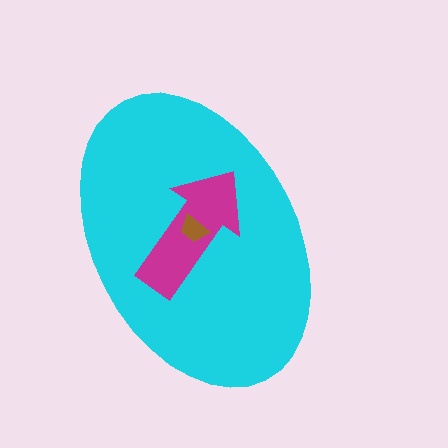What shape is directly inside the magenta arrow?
The brown trapezoid.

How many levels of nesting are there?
3.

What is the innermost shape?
The brown trapezoid.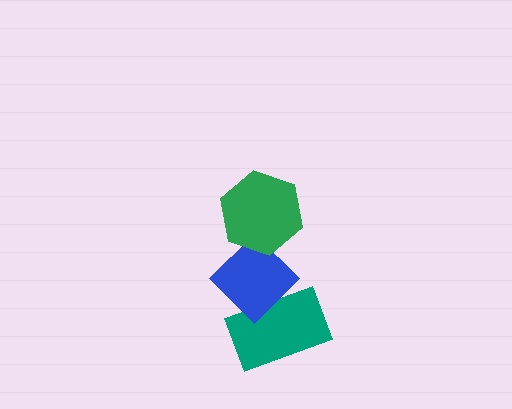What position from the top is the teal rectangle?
The teal rectangle is 3rd from the top.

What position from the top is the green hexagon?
The green hexagon is 1st from the top.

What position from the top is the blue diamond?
The blue diamond is 2nd from the top.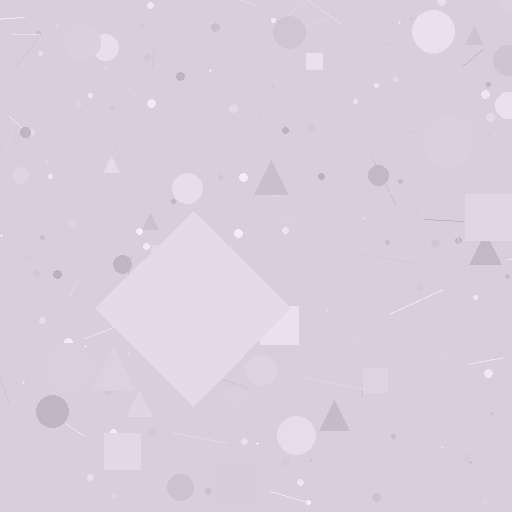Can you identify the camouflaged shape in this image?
The camouflaged shape is a diamond.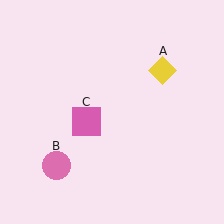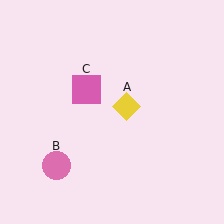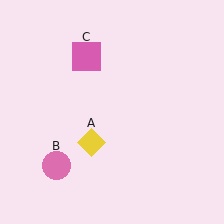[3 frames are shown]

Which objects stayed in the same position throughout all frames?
Pink circle (object B) remained stationary.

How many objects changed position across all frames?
2 objects changed position: yellow diamond (object A), pink square (object C).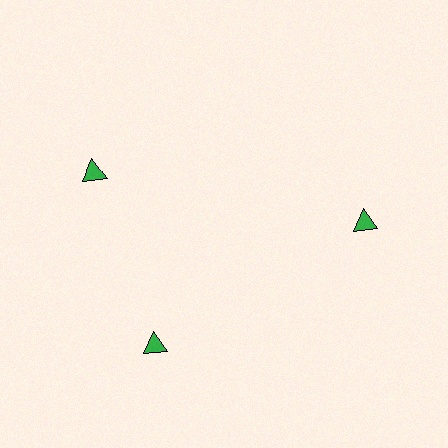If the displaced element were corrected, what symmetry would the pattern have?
It would have 3-fold rotational symmetry — the pattern would map onto itself every 120 degrees.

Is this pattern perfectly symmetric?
No. The 3 green triangles are arranged in a ring, but one element near the 11 o'clock position is rotated out of alignment along the ring, breaking the 3-fold rotational symmetry.